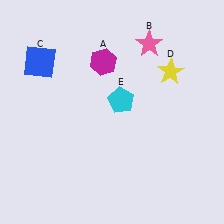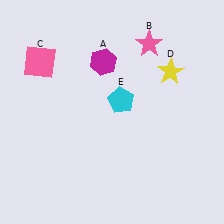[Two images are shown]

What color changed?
The square (C) changed from blue in Image 1 to pink in Image 2.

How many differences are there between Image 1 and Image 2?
There is 1 difference between the two images.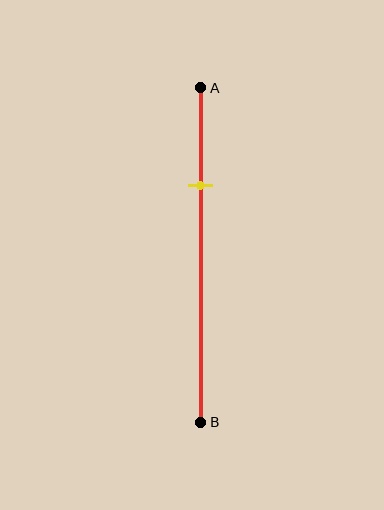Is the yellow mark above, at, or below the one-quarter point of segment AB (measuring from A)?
The yellow mark is below the one-quarter point of segment AB.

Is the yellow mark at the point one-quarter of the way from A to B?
No, the mark is at about 30% from A, not at the 25% one-quarter point.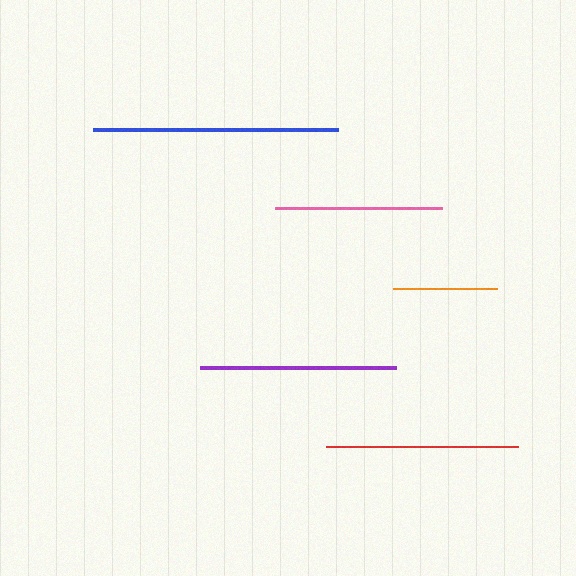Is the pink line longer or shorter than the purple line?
The purple line is longer than the pink line.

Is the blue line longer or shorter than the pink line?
The blue line is longer than the pink line.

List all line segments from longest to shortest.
From longest to shortest: blue, purple, red, pink, orange.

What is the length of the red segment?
The red segment is approximately 192 pixels long.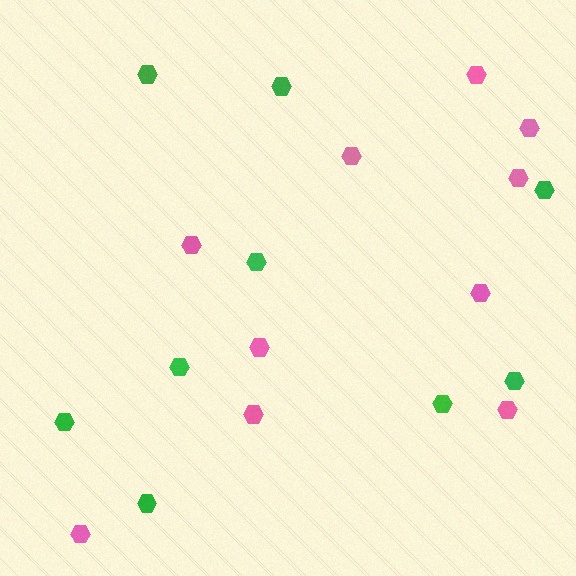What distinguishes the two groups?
There are 2 groups: one group of pink hexagons (10) and one group of green hexagons (9).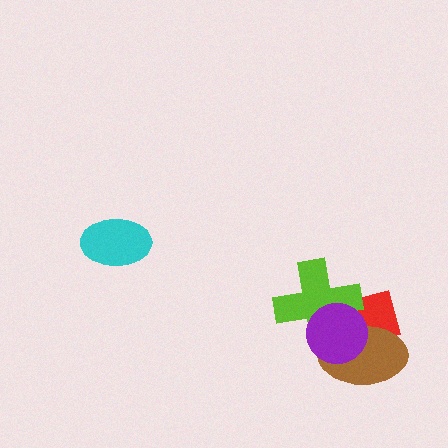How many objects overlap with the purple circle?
3 objects overlap with the purple circle.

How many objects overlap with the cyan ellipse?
0 objects overlap with the cyan ellipse.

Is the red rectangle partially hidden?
Yes, it is partially covered by another shape.